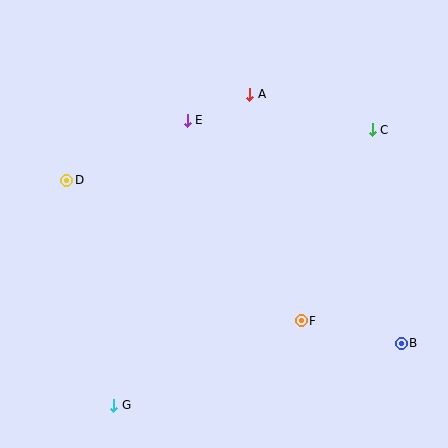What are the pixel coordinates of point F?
Point F is at (301, 321).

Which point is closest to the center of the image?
Point E at (187, 120) is closest to the center.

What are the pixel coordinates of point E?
Point E is at (187, 120).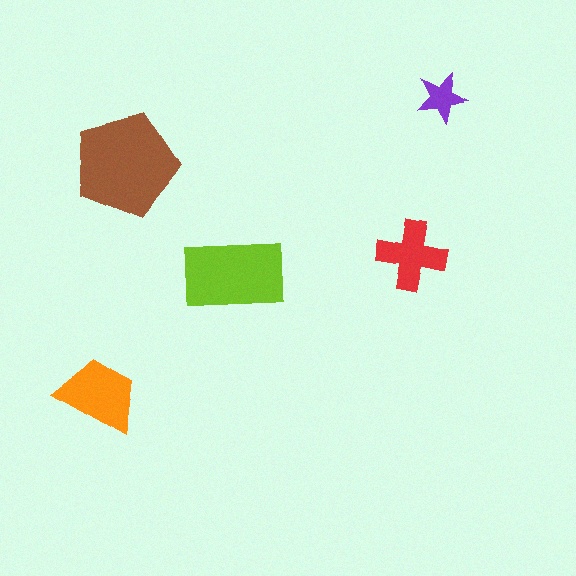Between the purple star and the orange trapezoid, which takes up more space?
The orange trapezoid.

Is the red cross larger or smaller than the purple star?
Larger.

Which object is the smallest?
The purple star.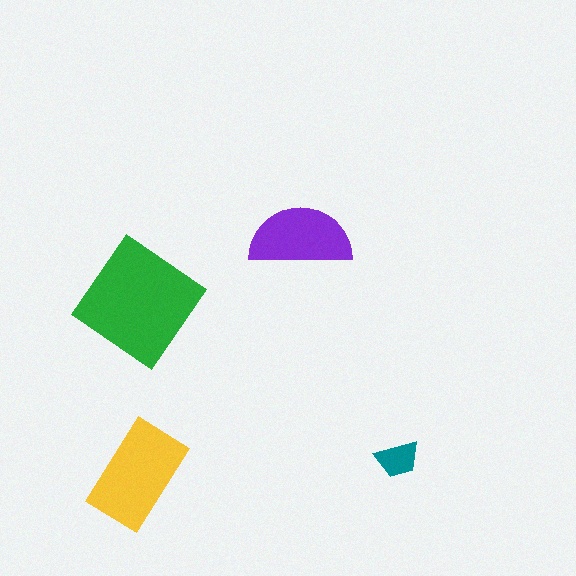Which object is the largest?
The green diamond.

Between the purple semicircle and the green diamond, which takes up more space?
The green diamond.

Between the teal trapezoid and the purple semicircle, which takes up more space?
The purple semicircle.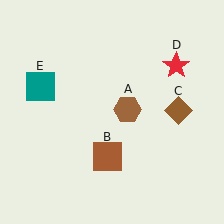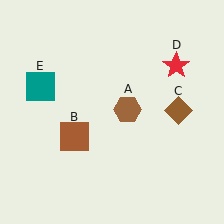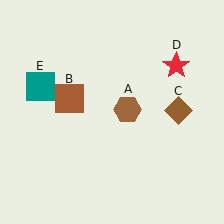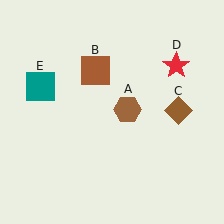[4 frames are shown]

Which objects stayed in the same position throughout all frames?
Brown hexagon (object A) and brown diamond (object C) and red star (object D) and teal square (object E) remained stationary.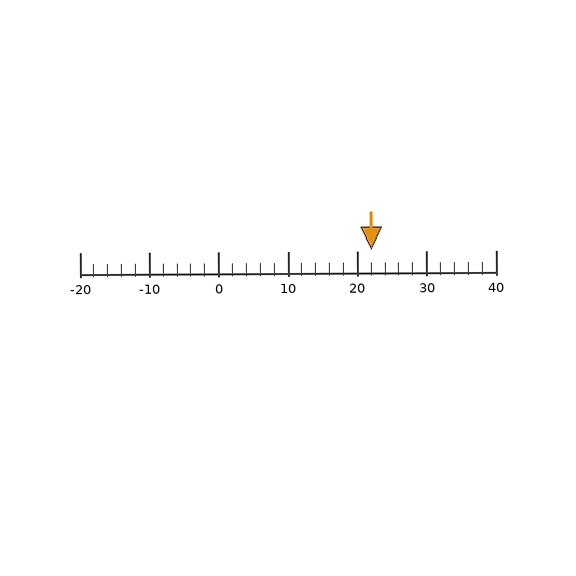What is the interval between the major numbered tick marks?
The major tick marks are spaced 10 units apart.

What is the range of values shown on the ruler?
The ruler shows values from -20 to 40.